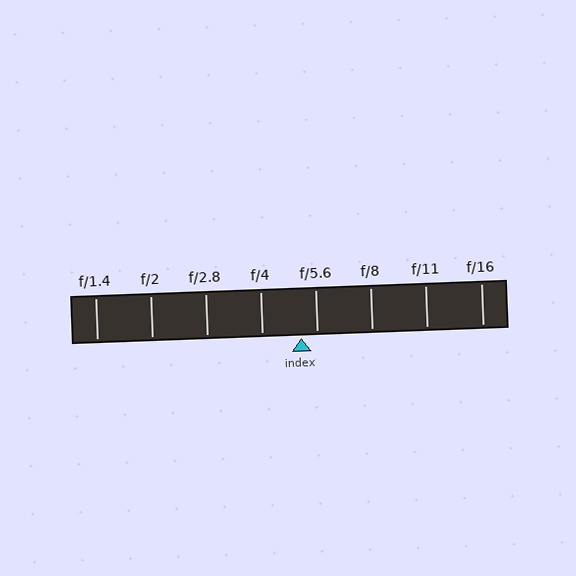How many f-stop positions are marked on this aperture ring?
There are 8 f-stop positions marked.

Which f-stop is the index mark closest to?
The index mark is closest to f/5.6.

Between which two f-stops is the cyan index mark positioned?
The index mark is between f/4 and f/5.6.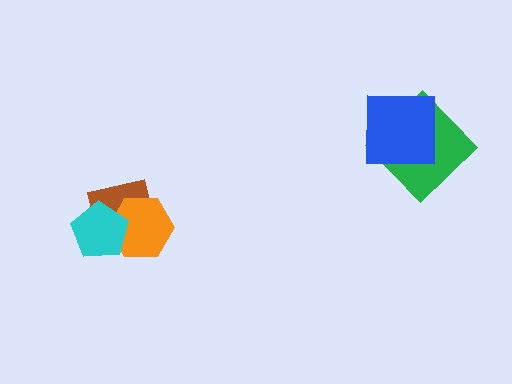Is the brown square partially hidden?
Yes, it is partially covered by another shape.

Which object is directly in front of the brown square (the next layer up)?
The orange hexagon is directly in front of the brown square.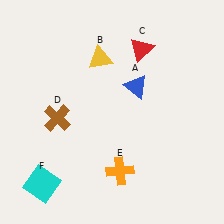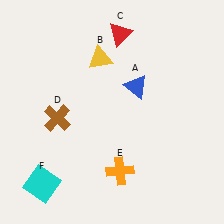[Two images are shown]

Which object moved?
The red triangle (C) moved left.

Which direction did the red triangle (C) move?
The red triangle (C) moved left.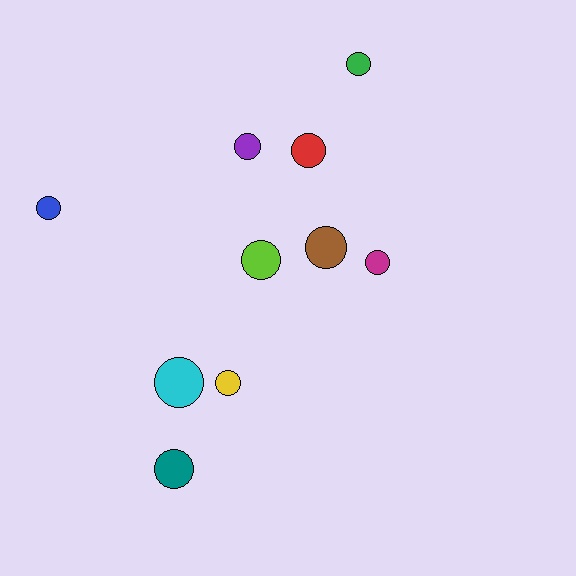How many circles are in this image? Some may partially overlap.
There are 10 circles.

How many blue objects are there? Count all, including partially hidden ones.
There is 1 blue object.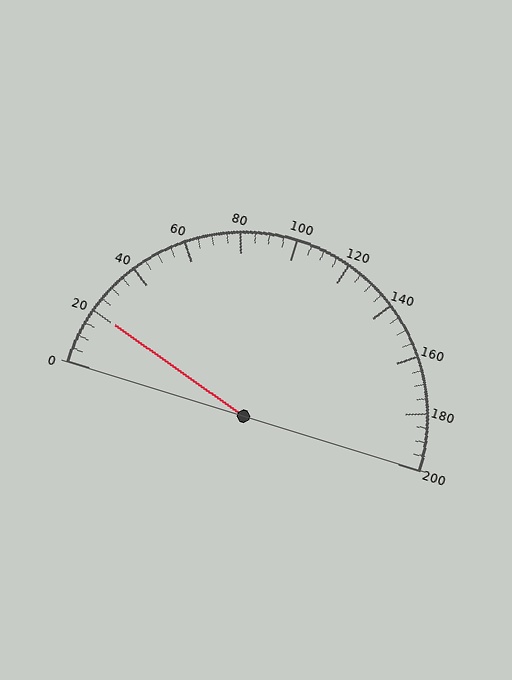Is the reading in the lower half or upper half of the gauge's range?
The reading is in the lower half of the range (0 to 200).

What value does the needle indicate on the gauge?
The needle indicates approximately 20.